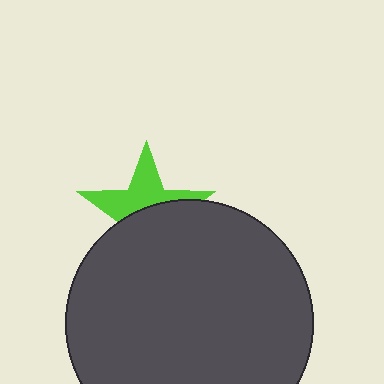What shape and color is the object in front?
The object in front is a dark gray circle.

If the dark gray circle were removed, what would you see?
You would see the complete lime star.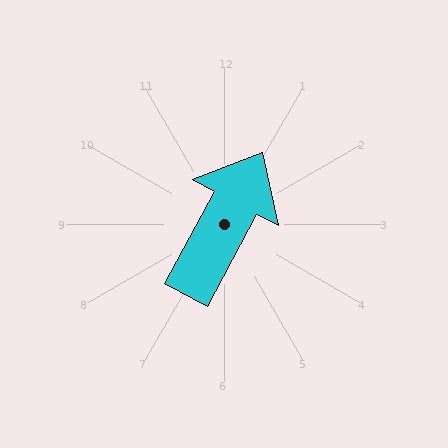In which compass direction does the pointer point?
Northeast.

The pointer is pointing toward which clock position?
Roughly 1 o'clock.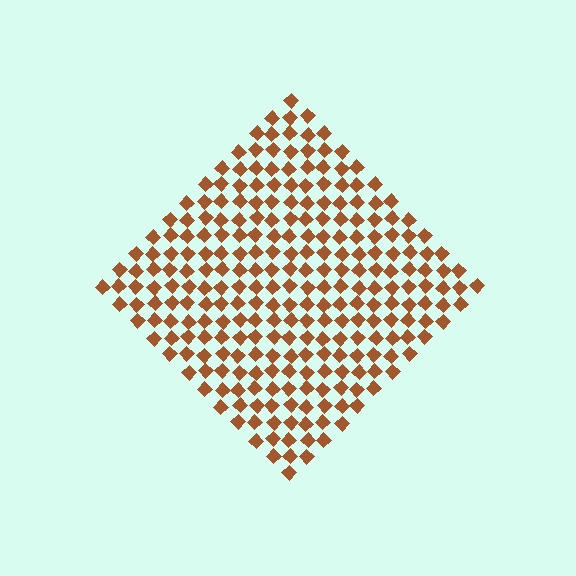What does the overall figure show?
The overall figure shows a diamond.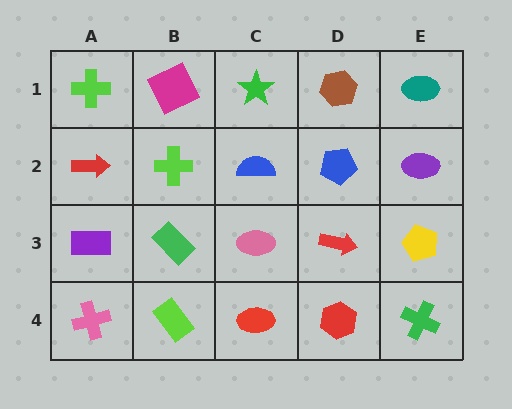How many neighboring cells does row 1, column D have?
3.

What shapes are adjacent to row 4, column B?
A green rectangle (row 3, column B), a pink cross (row 4, column A), a red ellipse (row 4, column C).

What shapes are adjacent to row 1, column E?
A purple ellipse (row 2, column E), a brown hexagon (row 1, column D).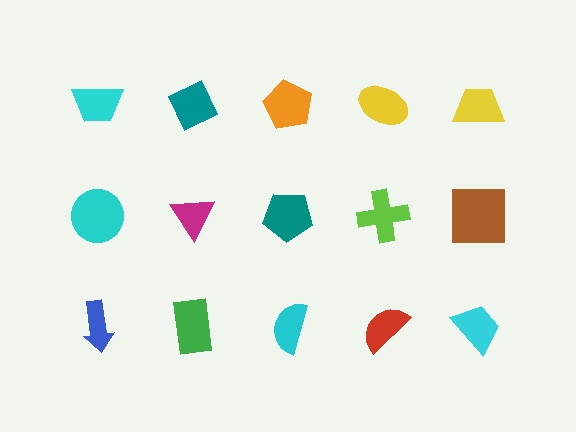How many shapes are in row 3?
5 shapes.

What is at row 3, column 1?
A blue arrow.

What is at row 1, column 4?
A yellow ellipse.